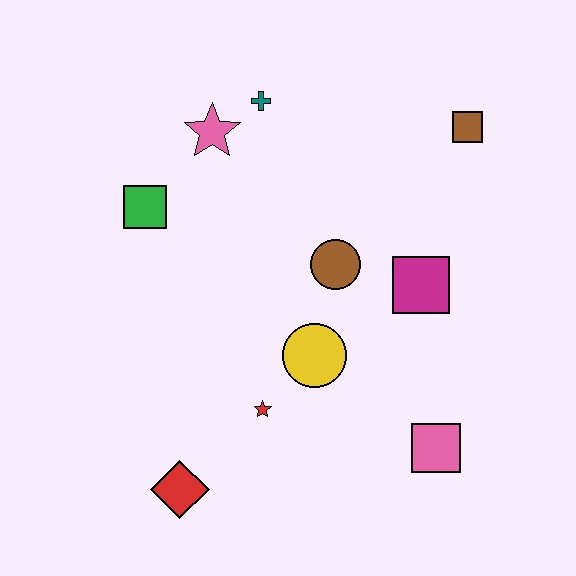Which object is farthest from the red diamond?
The brown square is farthest from the red diamond.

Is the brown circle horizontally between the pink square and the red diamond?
Yes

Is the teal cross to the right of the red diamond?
Yes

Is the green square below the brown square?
Yes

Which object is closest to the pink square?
The yellow circle is closest to the pink square.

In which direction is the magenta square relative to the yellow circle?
The magenta square is to the right of the yellow circle.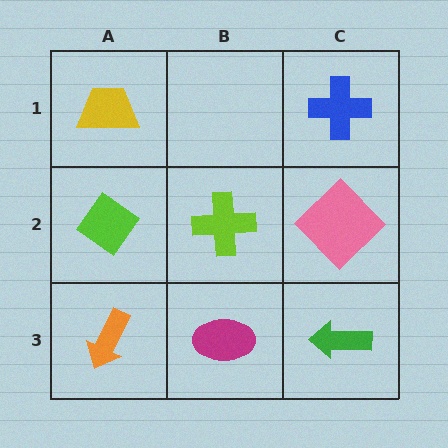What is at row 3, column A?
An orange arrow.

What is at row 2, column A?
A lime diamond.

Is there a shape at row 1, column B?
No, that cell is empty.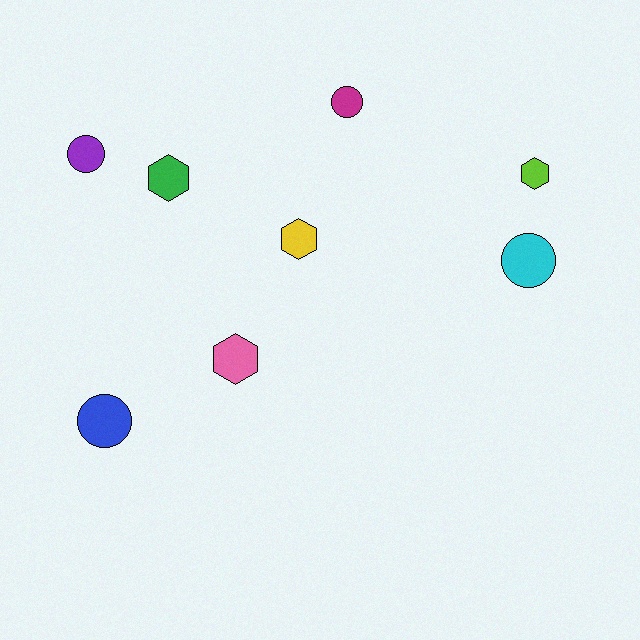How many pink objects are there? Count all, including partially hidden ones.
There is 1 pink object.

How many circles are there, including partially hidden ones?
There are 4 circles.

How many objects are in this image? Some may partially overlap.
There are 8 objects.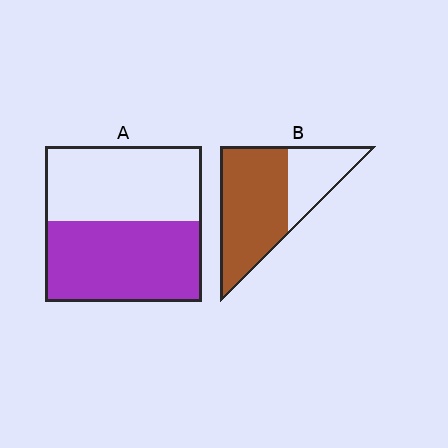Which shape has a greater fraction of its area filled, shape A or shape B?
Shape B.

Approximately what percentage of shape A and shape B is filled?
A is approximately 50% and B is approximately 70%.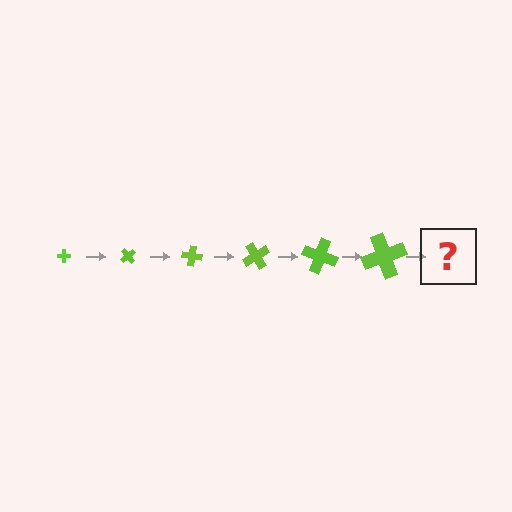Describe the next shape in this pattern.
It should be a cross, larger than the previous one and rotated 300 degrees from the start.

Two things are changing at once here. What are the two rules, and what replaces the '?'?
The two rules are that the cross grows larger each step and it rotates 50 degrees each step. The '?' should be a cross, larger than the previous one and rotated 300 degrees from the start.